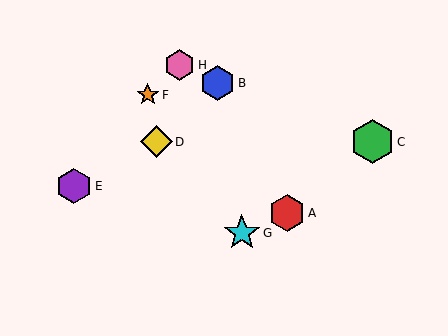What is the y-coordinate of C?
Object C is at y≈142.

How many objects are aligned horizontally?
2 objects (C, D) are aligned horizontally.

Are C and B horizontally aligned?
No, C is at y≈142 and B is at y≈83.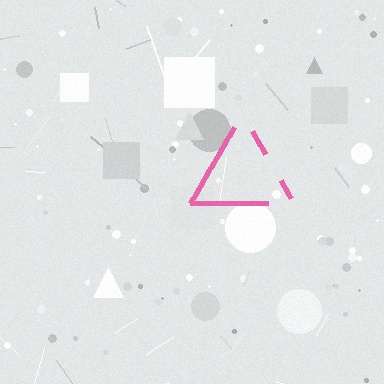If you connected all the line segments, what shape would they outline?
They would outline a triangle.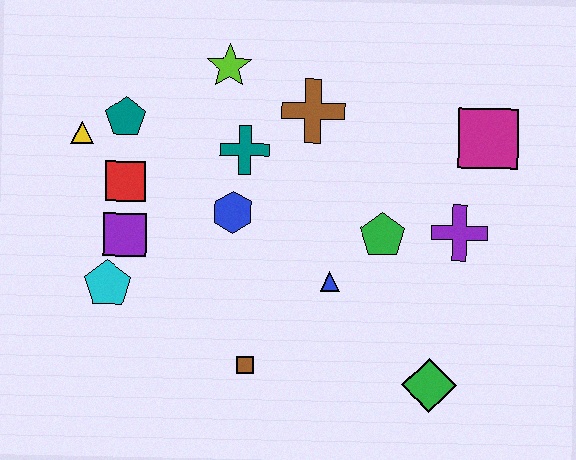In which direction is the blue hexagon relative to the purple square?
The blue hexagon is to the right of the purple square.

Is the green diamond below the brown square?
Yes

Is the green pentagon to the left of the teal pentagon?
No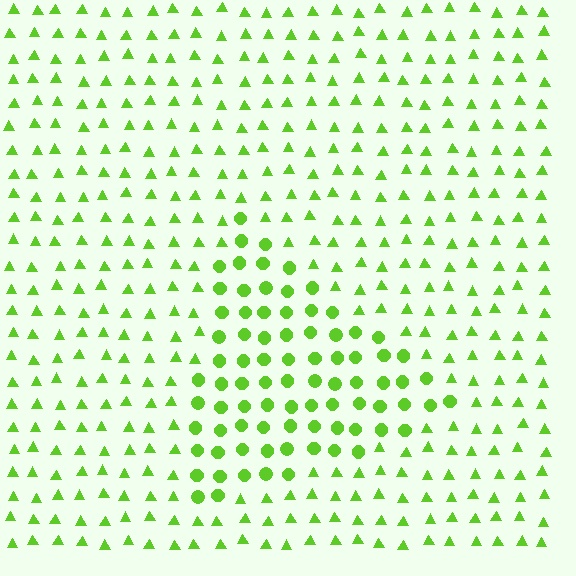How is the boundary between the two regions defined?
The boundary is defined by a change in element shape: circles inside vs. triangles outside. All elements share the same color and spacing.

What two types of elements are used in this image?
The image uses circles inside the triangle region and triangles outside it.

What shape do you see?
I see a triangle.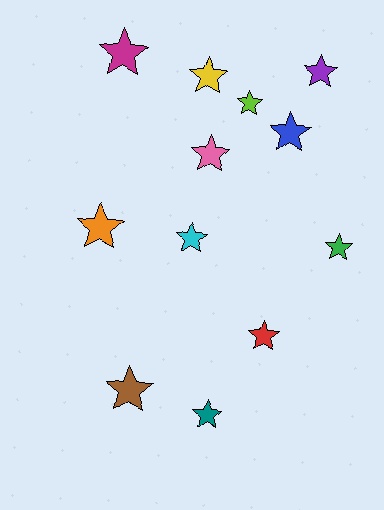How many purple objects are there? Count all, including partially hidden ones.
There is 1 purple object.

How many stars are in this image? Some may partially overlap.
There are 12 stars.